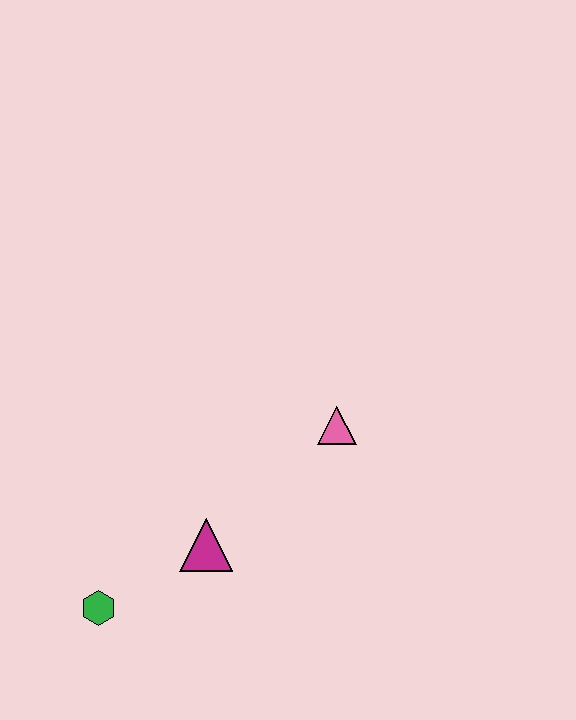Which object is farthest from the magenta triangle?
The pink triangle is farthest from the magenta triangle.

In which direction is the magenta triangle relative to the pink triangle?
The magenta triangle is to the left of the pink triangle.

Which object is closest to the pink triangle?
The magenta triangle is closest to the pink triangle.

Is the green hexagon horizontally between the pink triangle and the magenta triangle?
No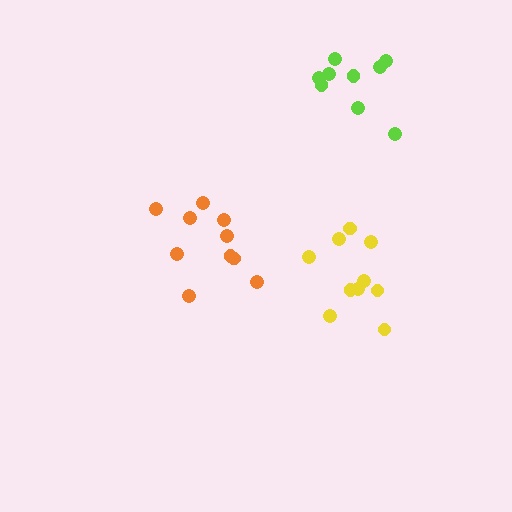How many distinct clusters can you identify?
There are 3 distinct clusters.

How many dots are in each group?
Group 1: 10 dots, Group 2: 10 dots, Group 3: 9 dots (29 total).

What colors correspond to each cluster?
The clusters are colored: yellow, orange, lime.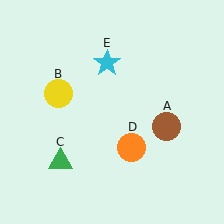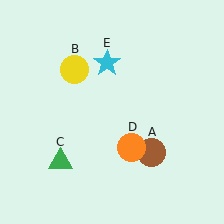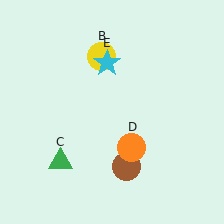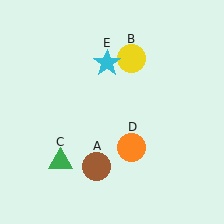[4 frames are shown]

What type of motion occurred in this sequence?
The brown circle (object A), yellow circle (object B) rotated clockwise around the center of the scene.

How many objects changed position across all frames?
2 objects changed position: brown circle (object A), yellow circle (object B).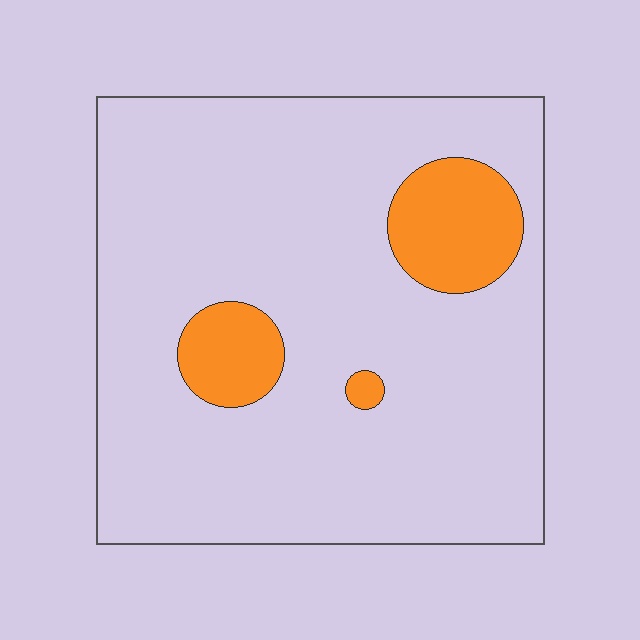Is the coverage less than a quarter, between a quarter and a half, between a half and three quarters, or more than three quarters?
Less than a quarter.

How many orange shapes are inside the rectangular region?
3.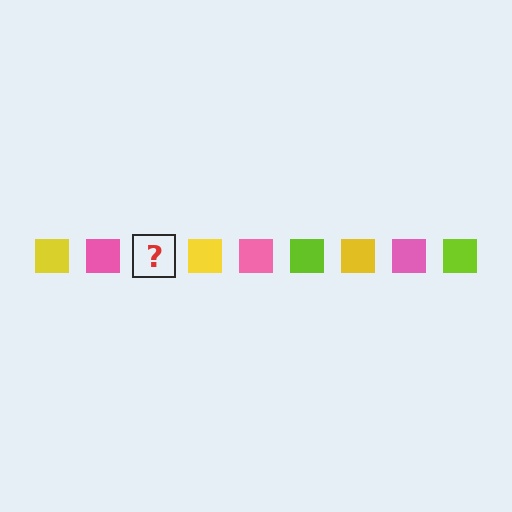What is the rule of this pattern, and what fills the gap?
The rule is that the pattern cycles through yellow, pink, lime squares. The gap should be filled with a lime square.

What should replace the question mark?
The question mark should be replaced with a lime square.